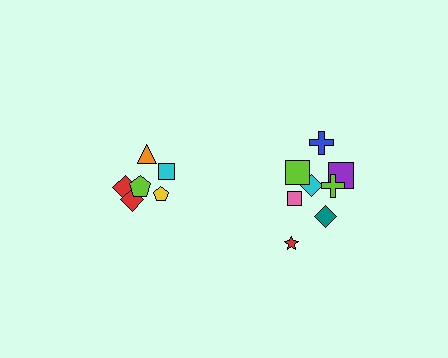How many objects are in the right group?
There are 8 objects.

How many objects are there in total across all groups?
There are 14 objects.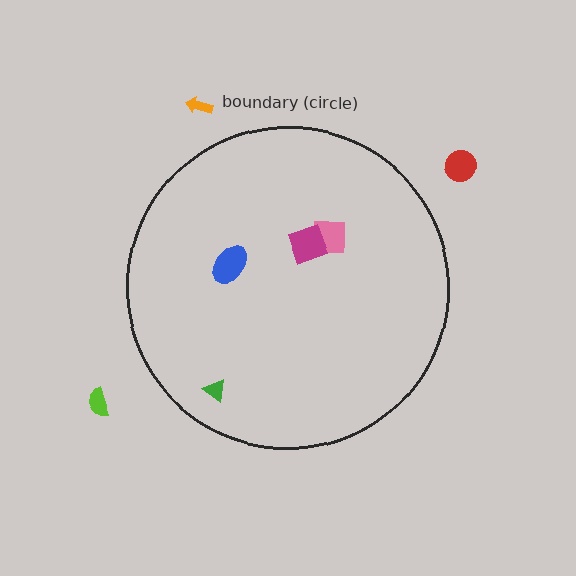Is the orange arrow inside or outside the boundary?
Outside.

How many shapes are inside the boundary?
4 inside, 3 outside.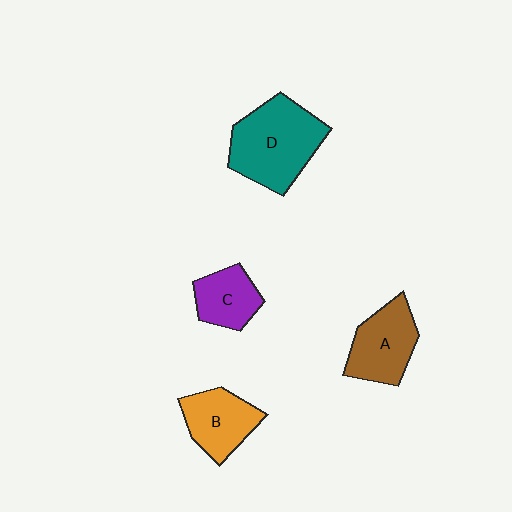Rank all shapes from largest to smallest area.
From largest to smallest: D (teal), A (brown), B (orange), C (purple).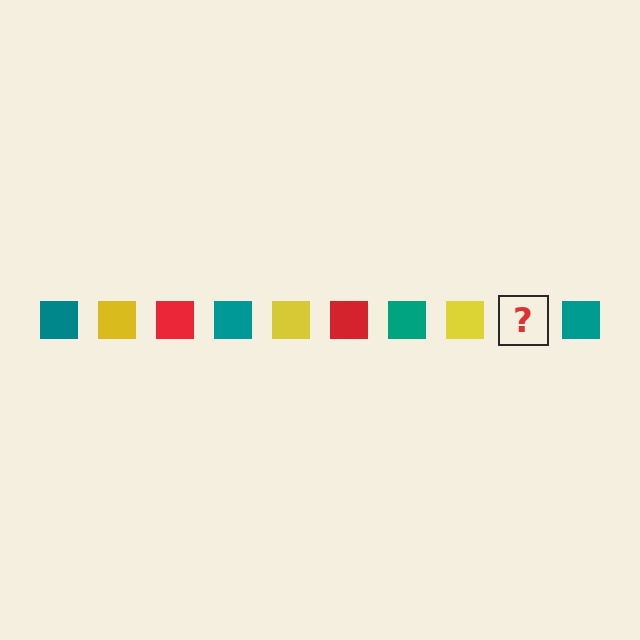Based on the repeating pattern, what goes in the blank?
The blank should be a red square.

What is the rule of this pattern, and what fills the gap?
The rule is that the pattern cycles through teal, yellow, red squares. The gap should be filled with a red square.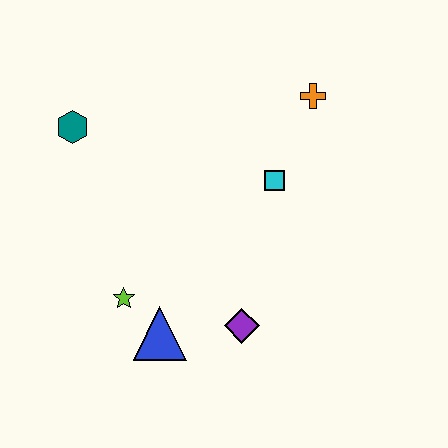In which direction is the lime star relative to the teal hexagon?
The lime star is below the teal hexagon.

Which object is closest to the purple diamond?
The blue triangle is closest to the purple diamond.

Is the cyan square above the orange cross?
No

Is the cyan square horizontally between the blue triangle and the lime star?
No